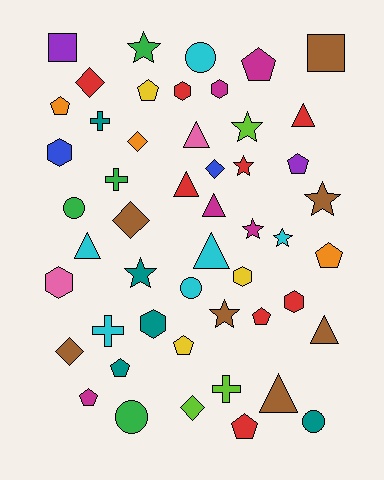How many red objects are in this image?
There are 8 red objects.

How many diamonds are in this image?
There are 6 diamonds.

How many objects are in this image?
There are 50 objects.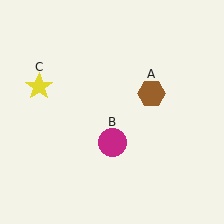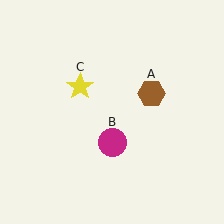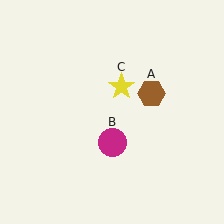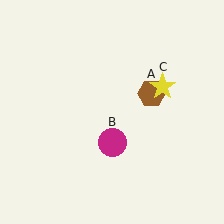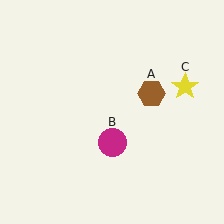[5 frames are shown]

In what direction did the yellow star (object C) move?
The yellow star (object C) moved right.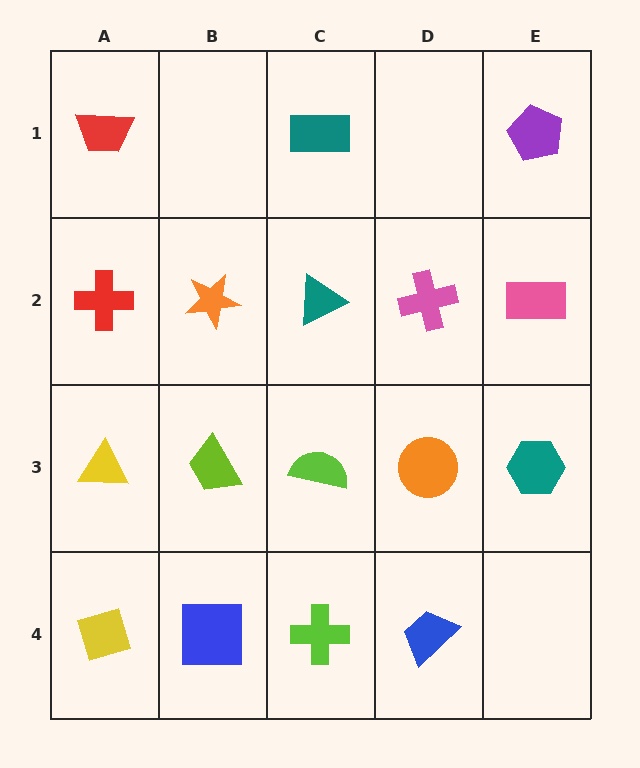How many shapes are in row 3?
5 shapes.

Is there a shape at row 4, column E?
No, that cell is empty.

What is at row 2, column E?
A pink rectangle.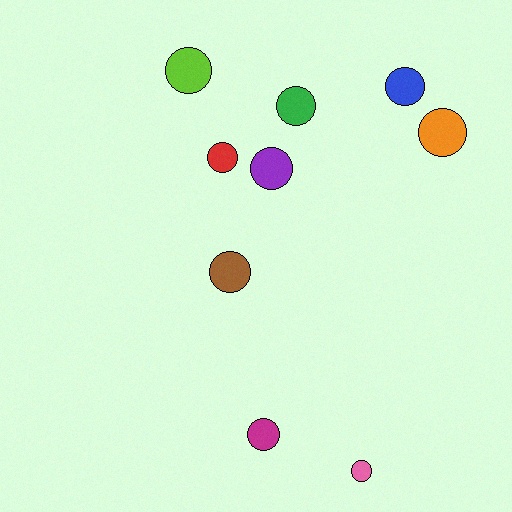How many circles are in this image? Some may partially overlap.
There are 9 circles.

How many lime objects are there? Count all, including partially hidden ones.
There is 1 lime object.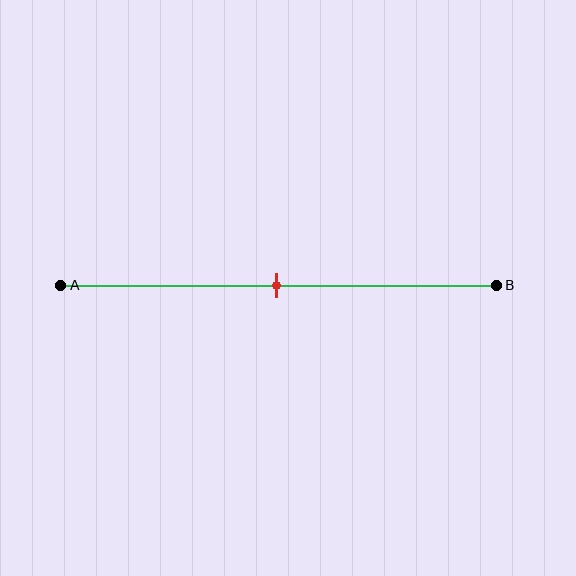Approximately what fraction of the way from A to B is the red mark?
The red mark is approximately 50% of the way from A to B.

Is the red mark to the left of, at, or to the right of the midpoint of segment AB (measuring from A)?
The red mark is approximately at the midpoint of segment AB.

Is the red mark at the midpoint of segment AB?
Yes, the mark is approximately at the midpoint.